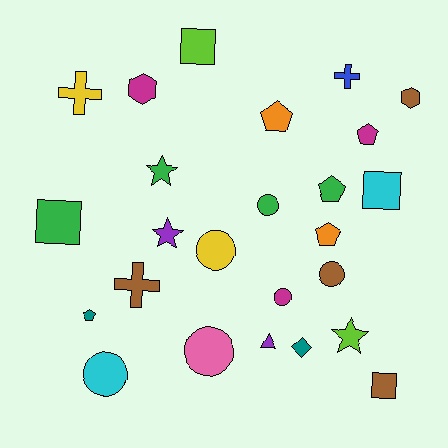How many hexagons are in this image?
There are 2 hexagons.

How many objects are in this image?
There are 25 objects.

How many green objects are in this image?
There are 4 green objects.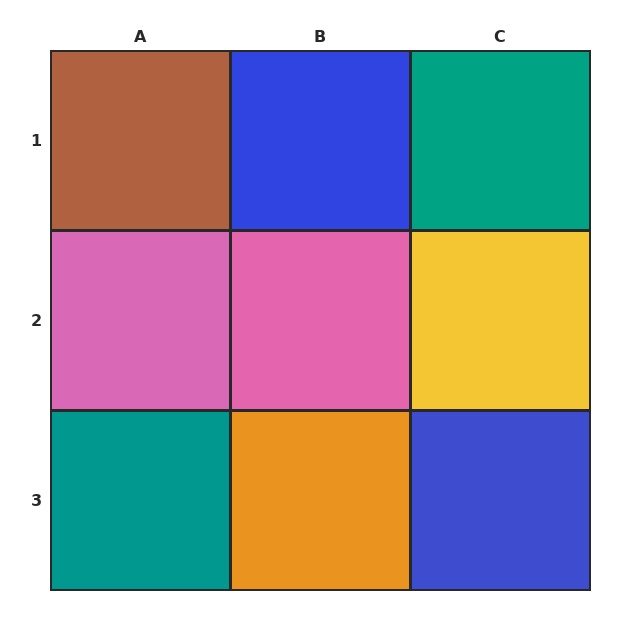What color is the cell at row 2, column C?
Yellow.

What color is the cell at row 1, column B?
Blue.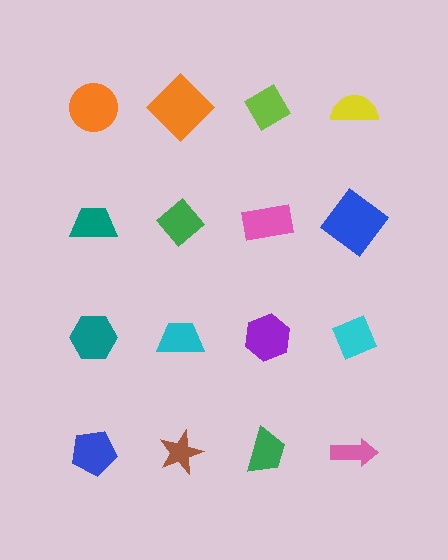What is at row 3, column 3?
A purple hexagon.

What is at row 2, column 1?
A teal trapezoid.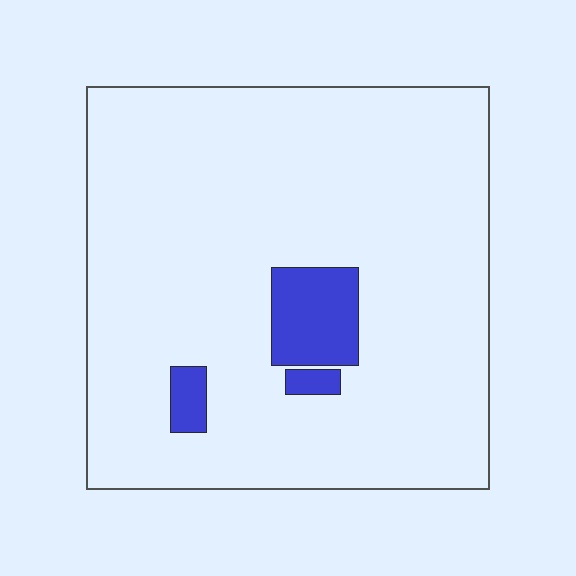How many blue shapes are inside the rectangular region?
3.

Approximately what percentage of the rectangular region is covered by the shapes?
Approximately 10%.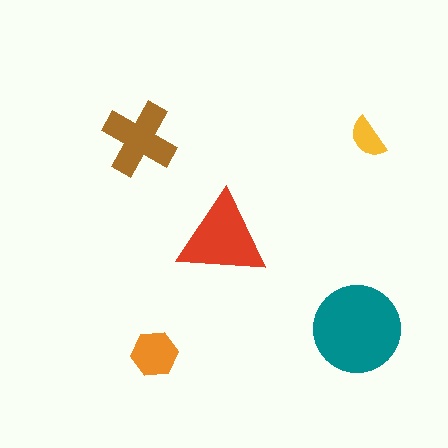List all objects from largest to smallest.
The teal circle, the red triangle, the brown cross, the orange hexagon, the yellow semicircle.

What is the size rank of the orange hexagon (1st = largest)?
4th.